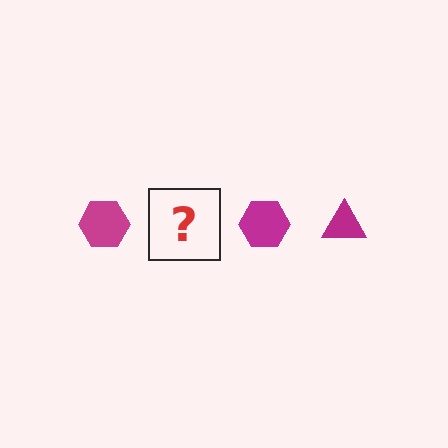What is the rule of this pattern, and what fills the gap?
The rule is that the pattern cycles through hexagon, triangle shapes in magenta. The gap should be filled with a magenta triangle.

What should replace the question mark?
The question mark should be replaced with a magenta triangle.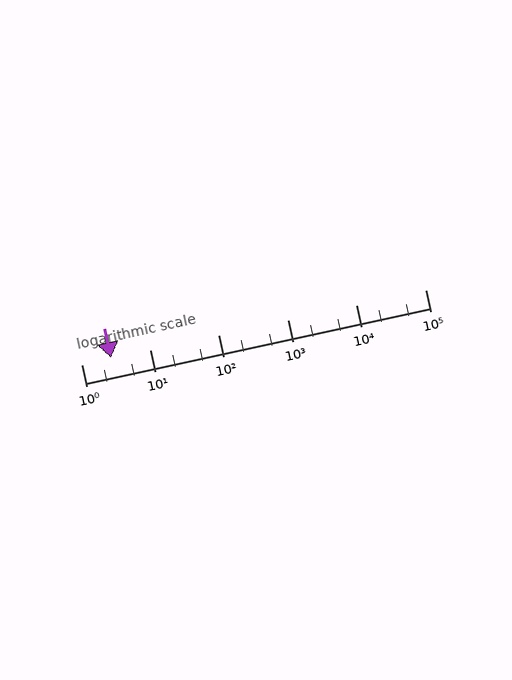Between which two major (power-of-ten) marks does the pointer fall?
The pointer is between 1 and 10.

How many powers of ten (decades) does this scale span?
The scale spans 5 decades, from 1 to 100000.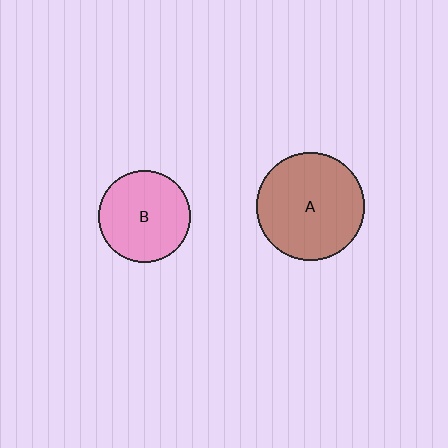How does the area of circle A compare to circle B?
Approximately 1.4 times.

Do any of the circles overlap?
No, none of the circles overlap.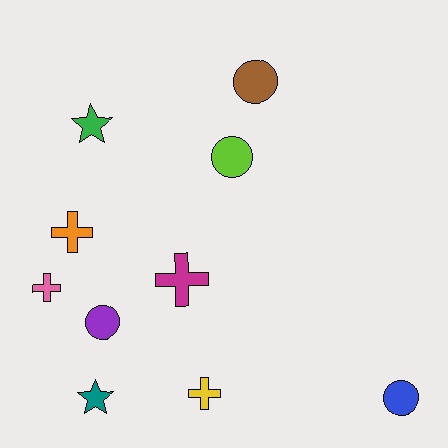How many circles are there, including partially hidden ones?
There are 4 circles.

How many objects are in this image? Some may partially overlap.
There are 10 objects.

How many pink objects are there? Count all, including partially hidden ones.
There is 1 pink object.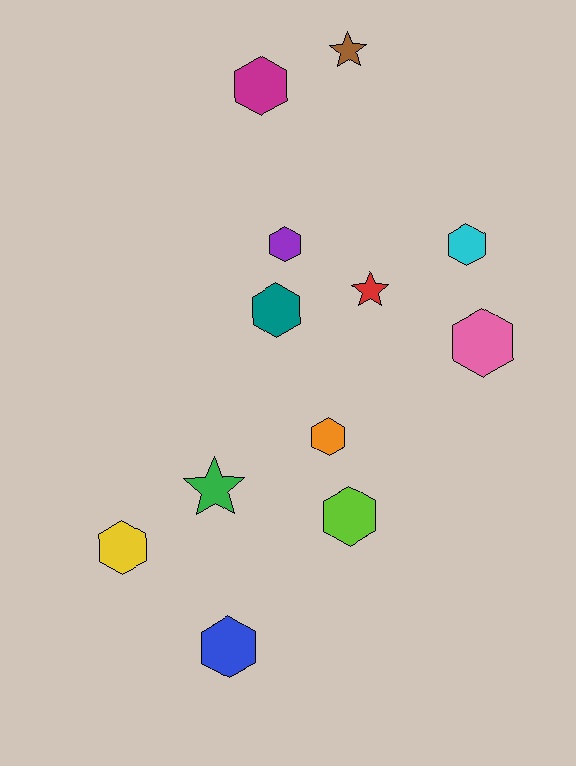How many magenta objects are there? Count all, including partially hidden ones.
There is 1 magenta object.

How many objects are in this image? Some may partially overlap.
There are 12 objects.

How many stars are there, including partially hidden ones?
There are 3 stars.